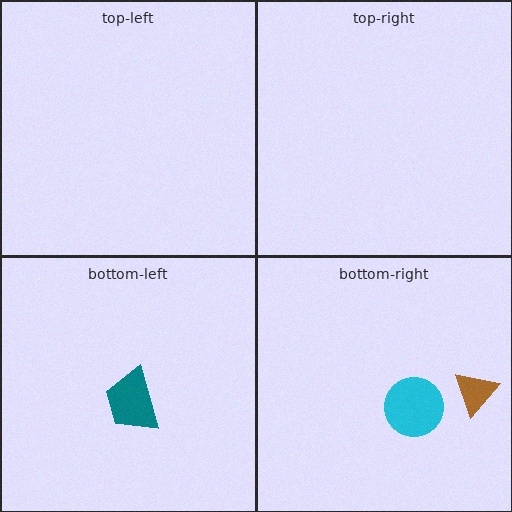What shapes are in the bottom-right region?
The cyan circle, the brown triangle.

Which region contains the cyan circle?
The bottom-right region.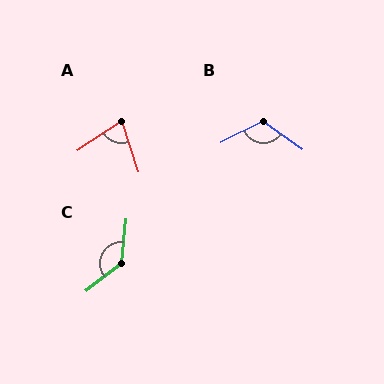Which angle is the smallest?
A, at approximately 75 degrees.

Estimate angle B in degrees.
Approximately 117 degrees.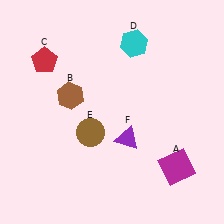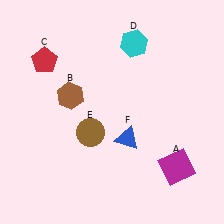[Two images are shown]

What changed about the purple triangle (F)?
In Image 1, F is purple. In Image 2, it changed to blue.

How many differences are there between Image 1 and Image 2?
There is 1 difference between the two images.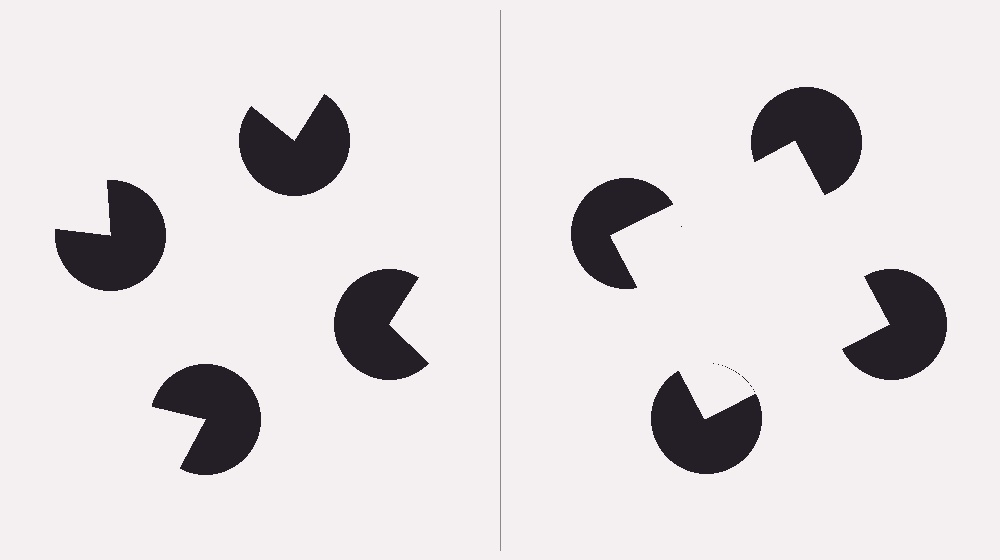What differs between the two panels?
The pac-man discs are positioned identically on both sides; only the wedge orientations differ. On the right they align to a square; on the left they are misaligned.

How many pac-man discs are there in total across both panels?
8 — 4 on each side.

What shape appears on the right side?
An illusory square.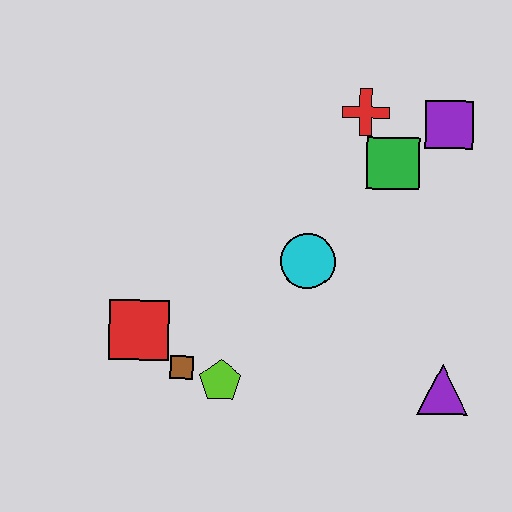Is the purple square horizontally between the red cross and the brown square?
No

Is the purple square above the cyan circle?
Yes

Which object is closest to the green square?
The red cross is closest to the green square.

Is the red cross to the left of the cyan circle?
No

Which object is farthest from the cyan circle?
The purple square is farthest from the cyan circle.